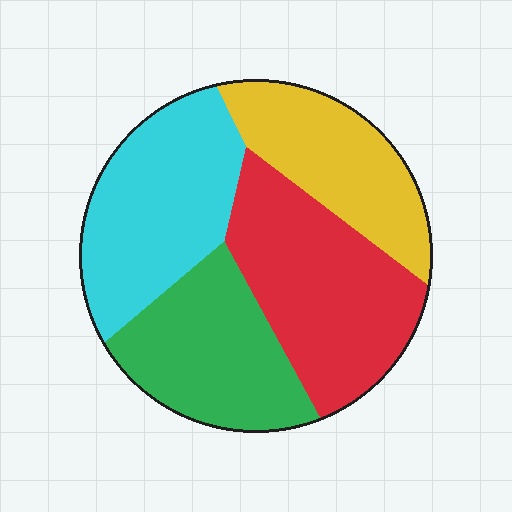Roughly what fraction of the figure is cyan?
Cyan covers roughly 25% of the figure.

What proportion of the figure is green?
Green covers about 25% of the figure.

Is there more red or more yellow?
Red.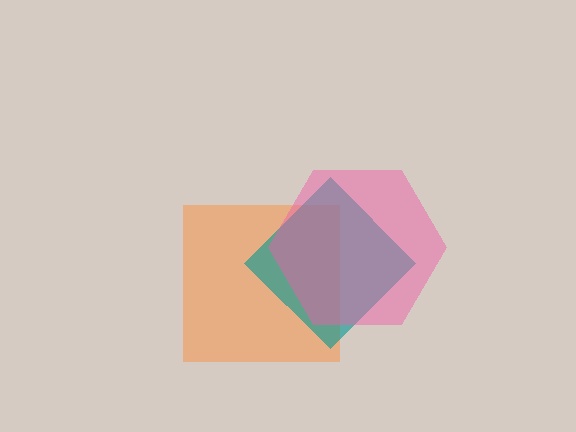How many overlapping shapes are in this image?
There are 3 overlapping shapes in the image.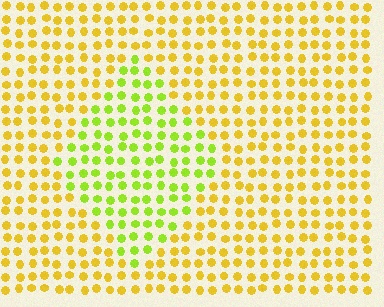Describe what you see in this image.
The image is filled with small yellow elements in a uniform arrangement. A diamond-shaped region is visible where the elements are tinted to a slightly different hue, forming a subtle color boundary.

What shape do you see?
I see a diamond.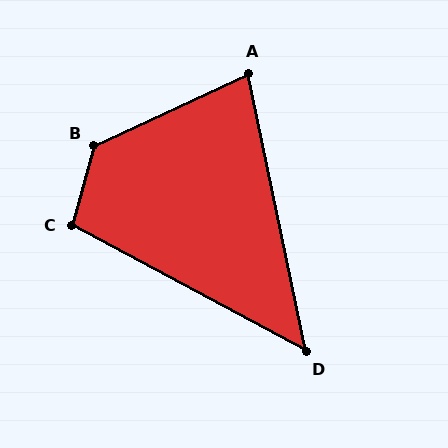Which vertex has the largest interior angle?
B, at approximately 130 degrees.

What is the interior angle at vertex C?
Approximately 103 degrees (obtuse).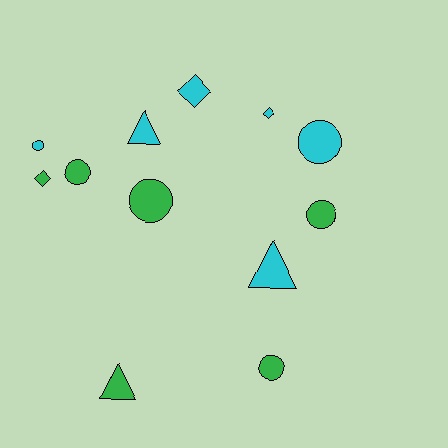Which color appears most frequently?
Cyan, with 6 objects.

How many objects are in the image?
There are 12 objects.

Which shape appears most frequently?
Circle, with 6 objects.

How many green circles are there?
There are 4 green circles.